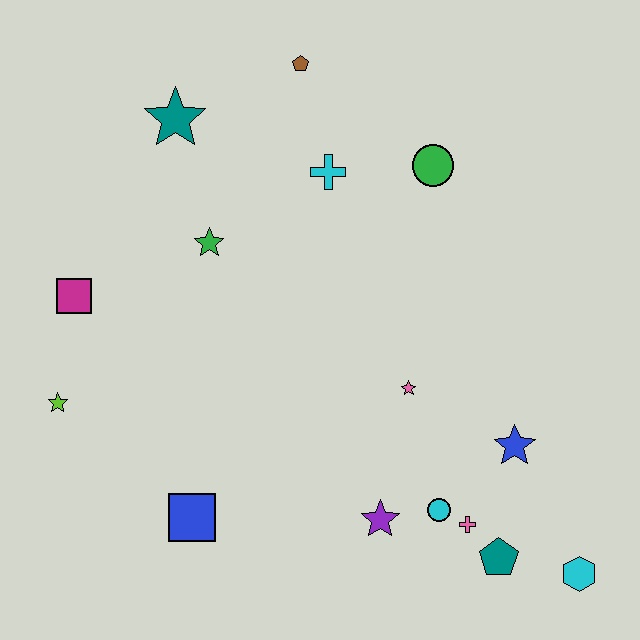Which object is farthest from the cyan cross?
The cyan hexagon is farthest from the cyan cross.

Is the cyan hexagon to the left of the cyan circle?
No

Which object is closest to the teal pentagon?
The pink cross is closest to the teal pentagon.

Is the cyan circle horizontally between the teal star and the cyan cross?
No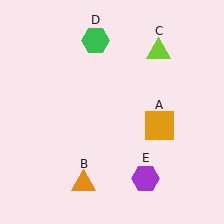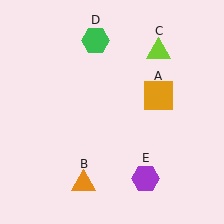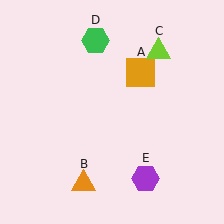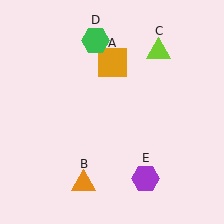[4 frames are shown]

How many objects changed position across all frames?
1 object changed position: orange square (object A).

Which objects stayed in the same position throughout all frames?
Orange triangle (object B) and lime triangle (object C) and green hexagon (object D) and purple hexagon (object E) remained stationary.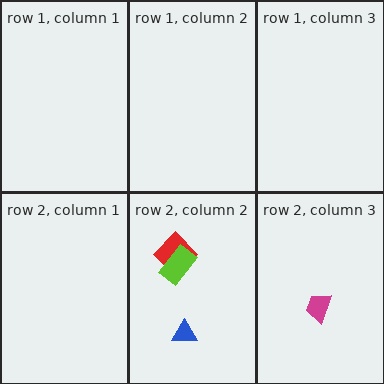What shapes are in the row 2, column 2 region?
The red diamond, the blue triangle, the lime rectangle.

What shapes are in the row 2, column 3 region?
The magenta trapezoid.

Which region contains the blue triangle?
The row 2, column 2 region.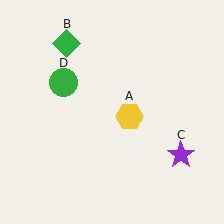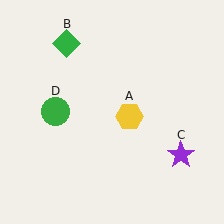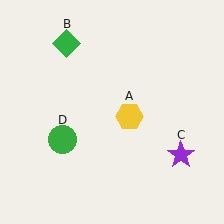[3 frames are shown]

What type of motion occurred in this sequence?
The green circle (object D) rotated counterclockwise around the center of the scene.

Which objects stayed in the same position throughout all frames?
Yellow hexagon (object A) and green diamond (object B) and purple star (object C) remained stationary.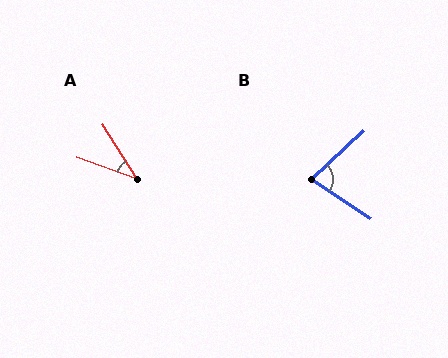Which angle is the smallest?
A, at approximately 39 degrees.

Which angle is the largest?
B, at approximately 77 degrees.